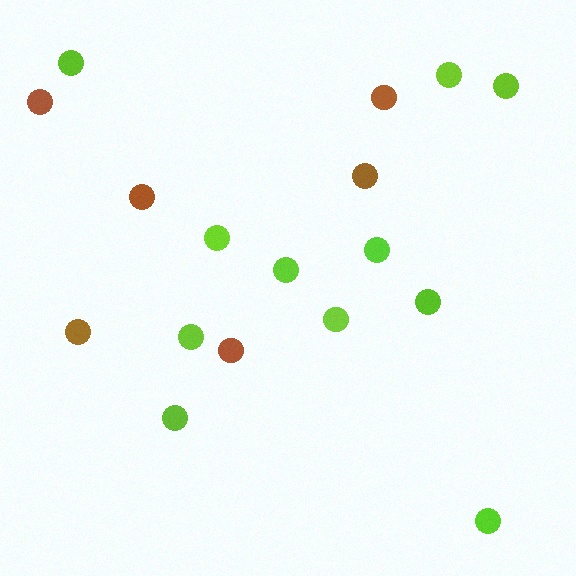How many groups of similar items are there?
There are 2 groups: one group of brown circles (6) and one group of lime circles (11).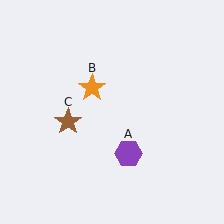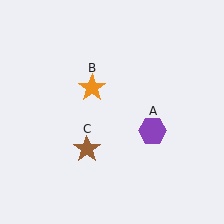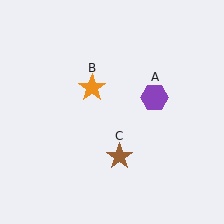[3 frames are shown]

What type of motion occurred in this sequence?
The purple hexagon (object A), brown star (object C) rotated counterclockwise around the center of the scene.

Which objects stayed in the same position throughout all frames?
Orange star (object B) remained stationary.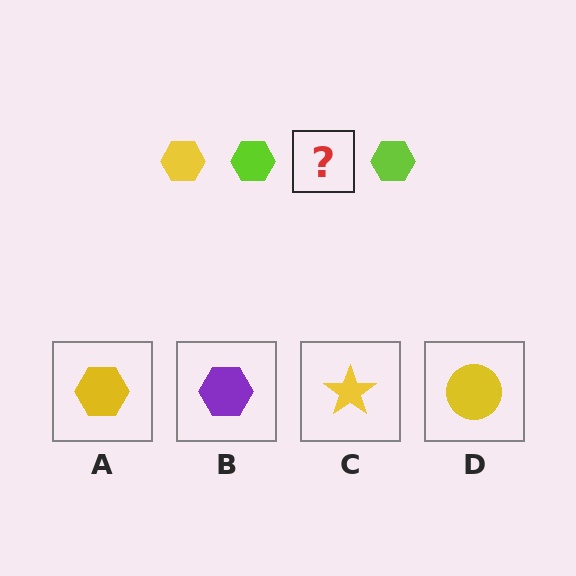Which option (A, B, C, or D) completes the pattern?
A.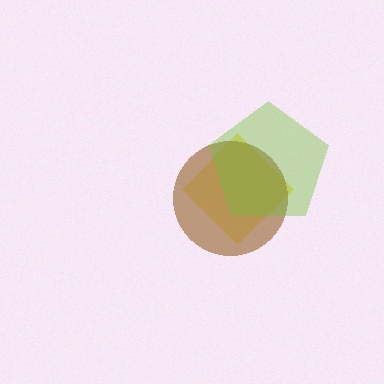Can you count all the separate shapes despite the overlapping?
Yes, there are 3 separate shapes.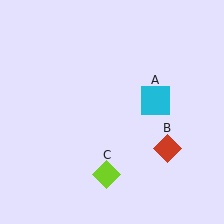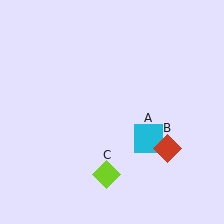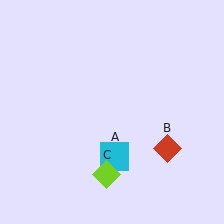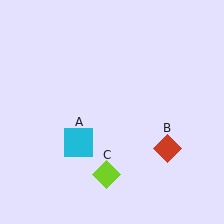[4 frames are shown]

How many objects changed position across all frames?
1 object changed position: cyan square (object A).